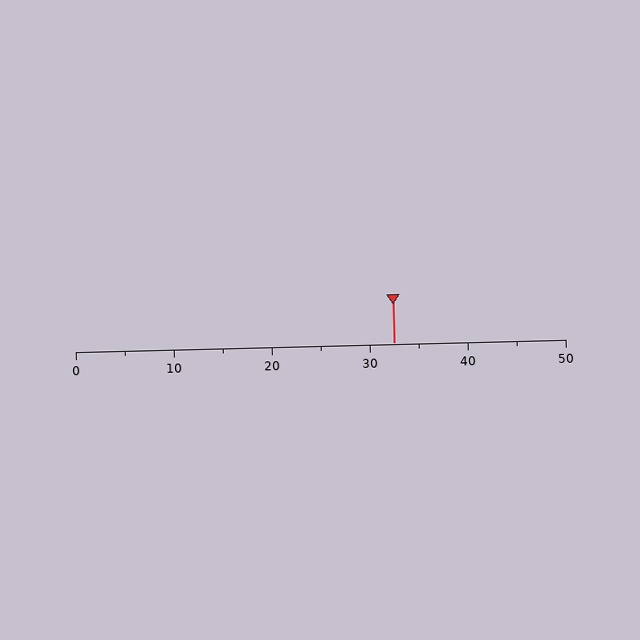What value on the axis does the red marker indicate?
The marker indicates approximately 32.5.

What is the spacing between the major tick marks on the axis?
The major ticks are spaced 10 apart.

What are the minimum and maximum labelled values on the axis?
The axis runs from 0 to 50.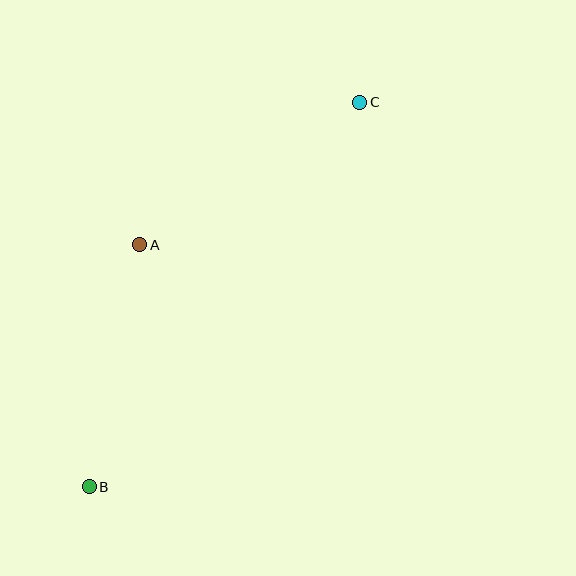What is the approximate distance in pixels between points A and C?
The distance between A and C is approximately 262 pixels.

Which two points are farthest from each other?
Points B and C are farthest from each other.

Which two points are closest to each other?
Points A and B are closest to each other.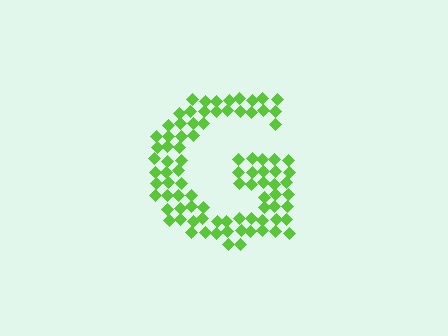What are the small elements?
The small elements are diamonds.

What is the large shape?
The large shape is the letter G.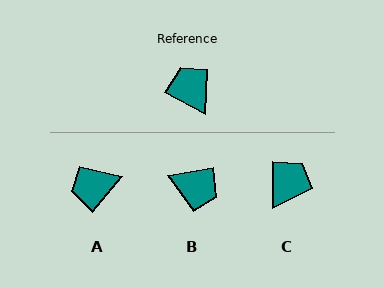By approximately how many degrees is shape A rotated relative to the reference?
Approximately 79 degrees counter-clockwise.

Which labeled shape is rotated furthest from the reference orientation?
B, about 143 degrees away.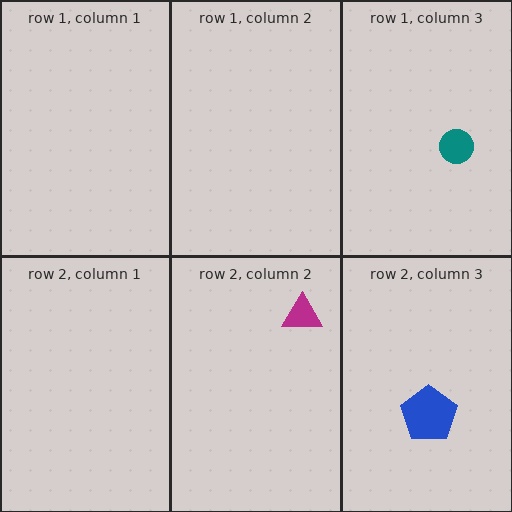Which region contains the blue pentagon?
The row 2, column 3 region.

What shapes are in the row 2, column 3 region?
The blue pentagon.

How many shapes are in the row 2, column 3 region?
1.